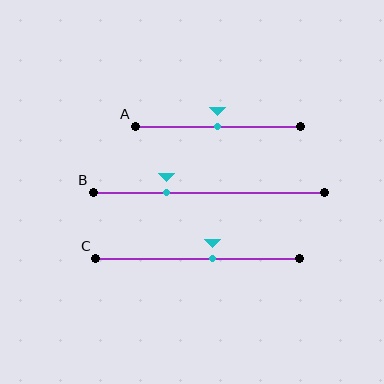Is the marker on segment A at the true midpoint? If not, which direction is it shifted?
Yes, the marker on segment A is at the true midpoint.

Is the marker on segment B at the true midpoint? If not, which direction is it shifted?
No, the marker on segment B is shifted to the left by about 18% of the segment length.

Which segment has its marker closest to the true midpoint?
Segment A has its marker closest to the true midpoint.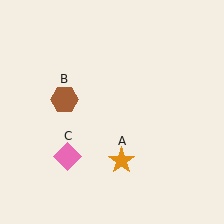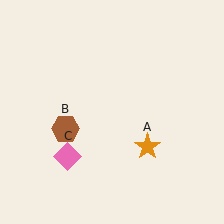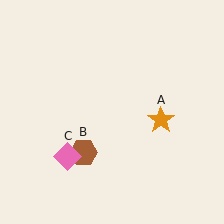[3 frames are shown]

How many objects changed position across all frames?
2 objects changed position: orange star (object A), brown hexagon (object B).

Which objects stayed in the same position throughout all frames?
Pink diamond (object C) remained stationary.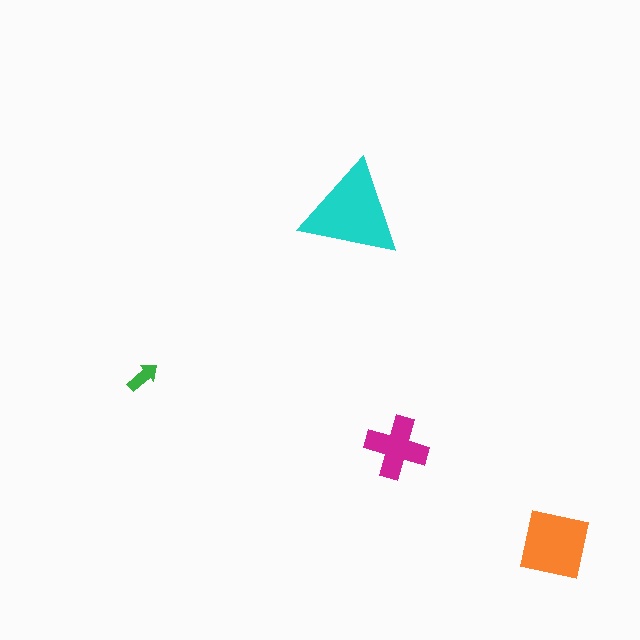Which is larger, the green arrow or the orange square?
The orange square.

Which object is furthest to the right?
The orange square is rightmost.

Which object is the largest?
The cyan triangle.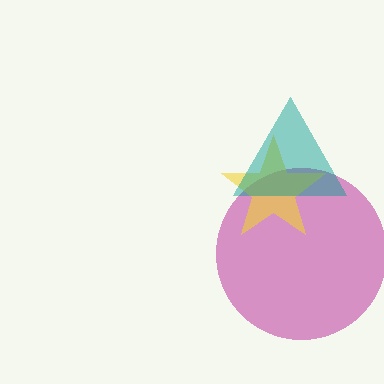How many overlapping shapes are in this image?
There are 3 overlapping shapes in the image.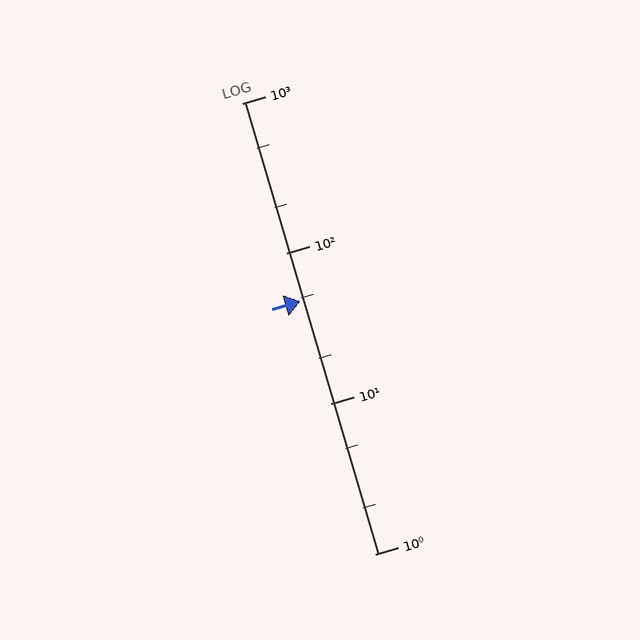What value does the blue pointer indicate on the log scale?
The pointer indicates approximately 48.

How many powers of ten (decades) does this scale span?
The scale spans 3 decades, from 1 to 1000.